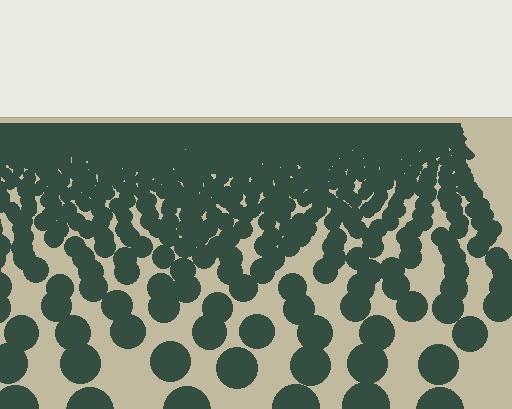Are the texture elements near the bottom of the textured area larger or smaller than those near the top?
Larger. Near the bottom, elements are closer to the viewer and appear at a bigger on-screen size.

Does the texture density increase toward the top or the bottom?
Density increases toward the top.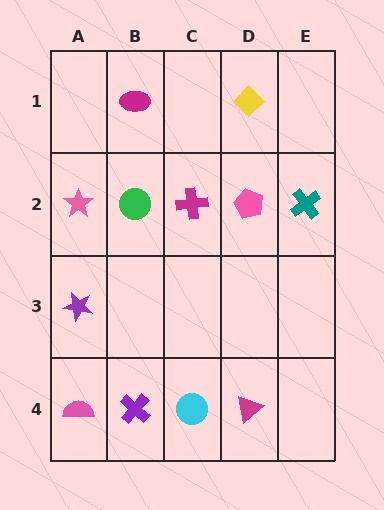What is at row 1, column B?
A magenta ellipse.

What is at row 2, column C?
A magenta cross.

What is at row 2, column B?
A green circle.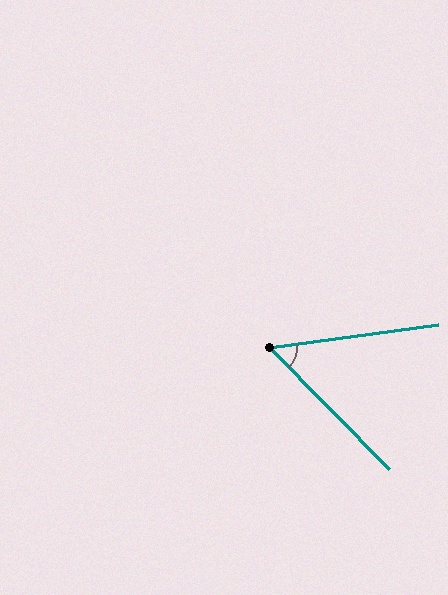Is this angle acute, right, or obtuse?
It is acute.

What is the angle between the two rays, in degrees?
Approximately 53 degrees.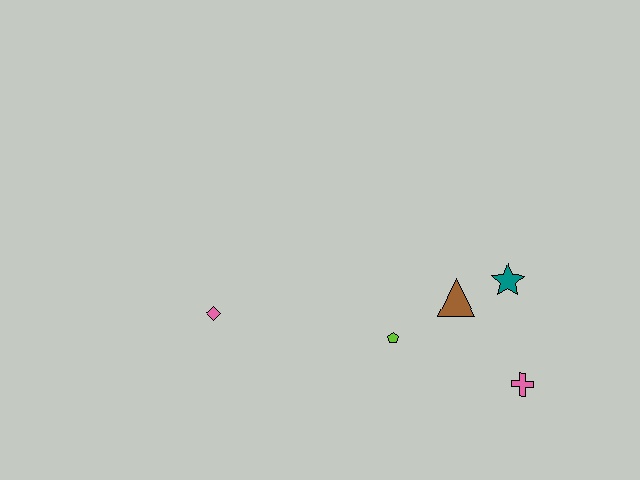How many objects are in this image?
There are 5 objects.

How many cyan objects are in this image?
There are no cyan objects.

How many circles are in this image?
There are no circles.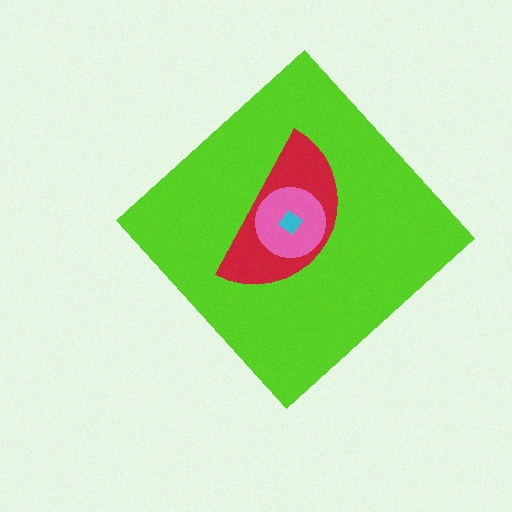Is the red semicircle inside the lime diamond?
Yes.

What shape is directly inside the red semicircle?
The pink circle.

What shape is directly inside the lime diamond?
The red semicircle.